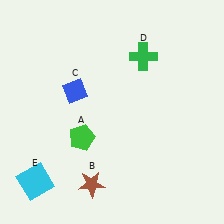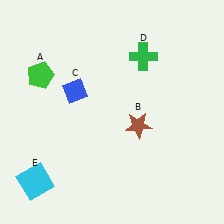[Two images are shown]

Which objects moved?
The objects that moved are: the green pentagon (A), the brown star (B).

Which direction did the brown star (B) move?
The brown star (B) moved up.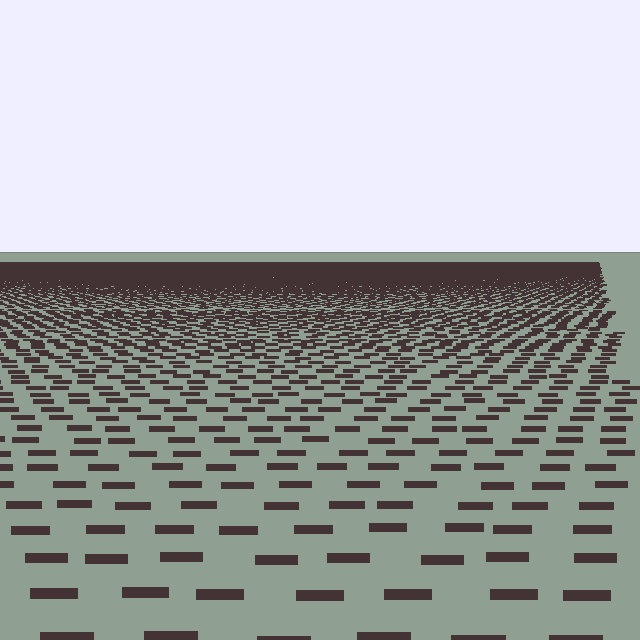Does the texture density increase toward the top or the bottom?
Density increases toward the top.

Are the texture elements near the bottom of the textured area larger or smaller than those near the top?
Larger. Near the bottom, elements are closer to the viewer and appear at a bigger on-screen size.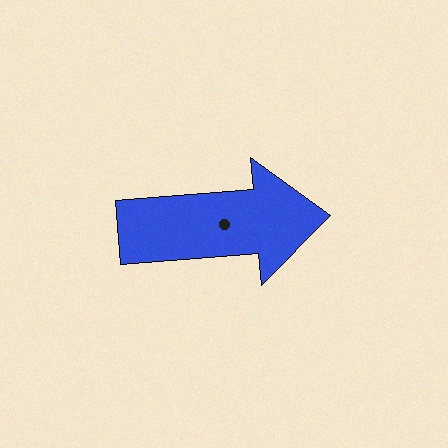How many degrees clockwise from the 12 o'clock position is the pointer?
Approximately 85 degrees.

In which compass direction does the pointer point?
East.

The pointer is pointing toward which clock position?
Roughly 3 o'clock.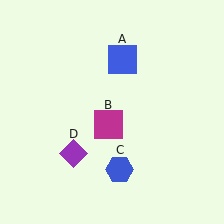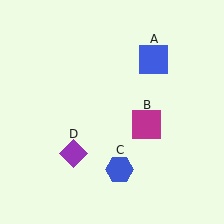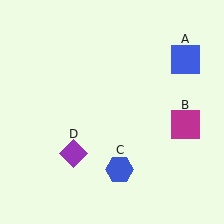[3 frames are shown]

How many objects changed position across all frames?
2 objects changed position: blue square (object A), magenta square (object B).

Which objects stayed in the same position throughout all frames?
Blue hexagon (object C) and purple diamond (object D) remained stationary.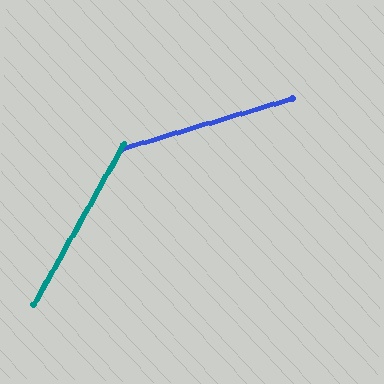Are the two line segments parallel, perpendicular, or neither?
Neither parallel nor perpendicular — they differ by about 44°.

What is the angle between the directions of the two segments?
Approximately 44 degrees.